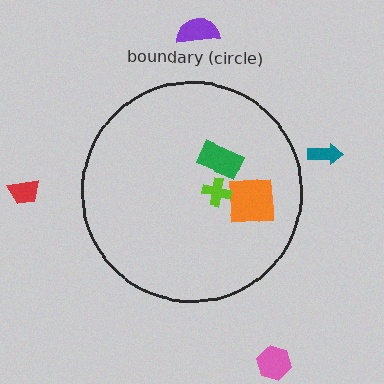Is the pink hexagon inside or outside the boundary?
Outside.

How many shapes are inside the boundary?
3 inside, 4 outside.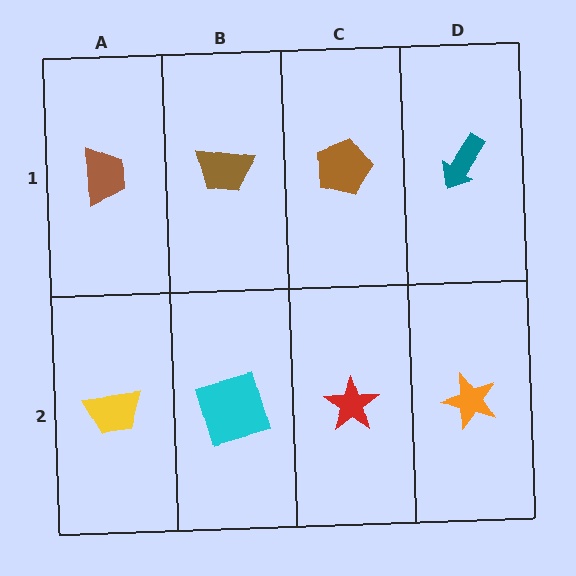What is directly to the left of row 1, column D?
A brown pentagon.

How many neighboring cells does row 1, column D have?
2.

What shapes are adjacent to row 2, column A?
A brown trapezoid (row 1, column A), a cyan square (row 2, column B).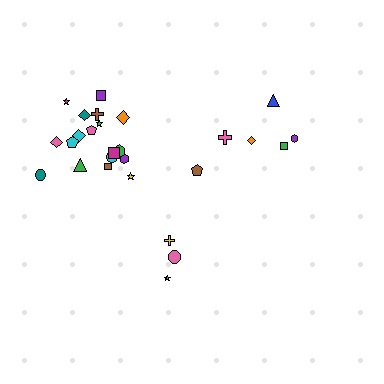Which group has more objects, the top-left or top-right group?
The top-left group.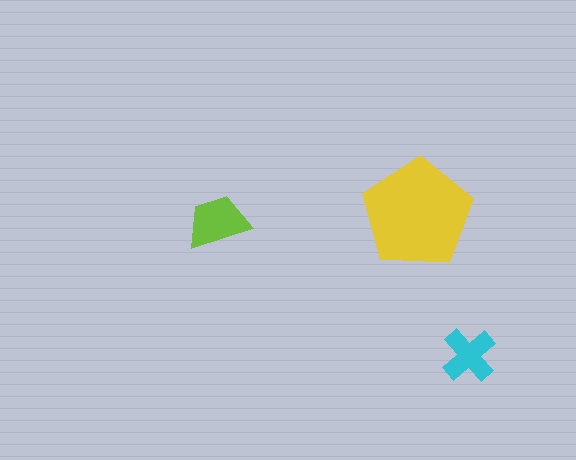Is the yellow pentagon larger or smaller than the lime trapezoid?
Larger.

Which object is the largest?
The yellow pentagon.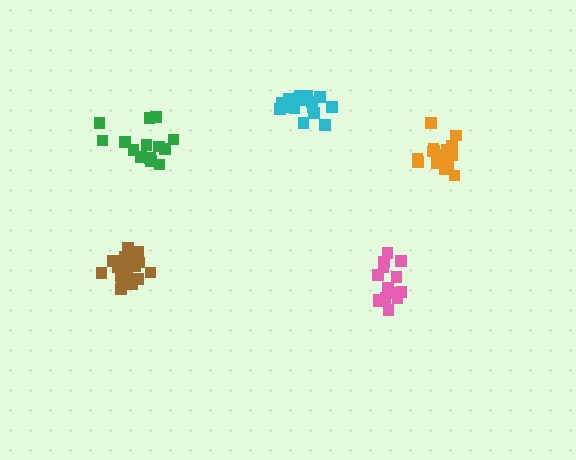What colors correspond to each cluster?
The clusters are colored: brown, pink, orange, green, cyan.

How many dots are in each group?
Group 1: 18 dots, Group 2: 14 dots, Group 3: 18 dots, Group 4: 14 dots, Group 5: 18 dots (82 total).